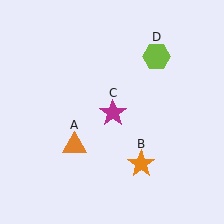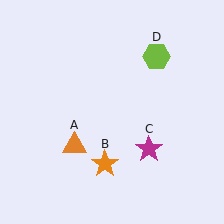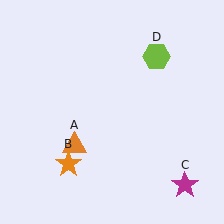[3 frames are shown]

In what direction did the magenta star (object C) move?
The magenta star (object C) moved down and to the right.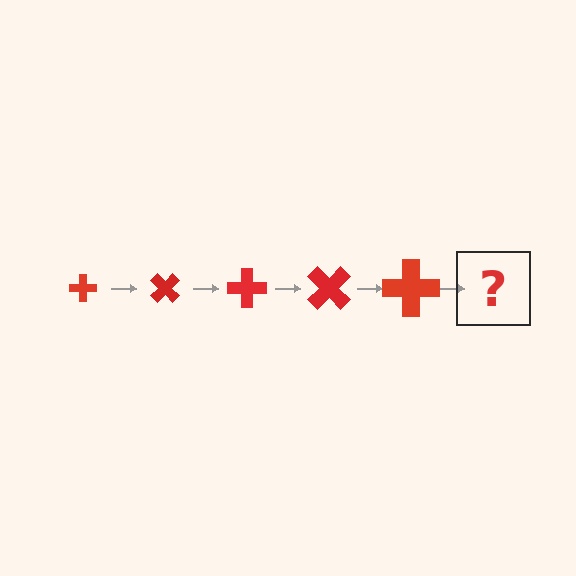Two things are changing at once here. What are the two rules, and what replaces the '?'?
The two rules are that the cross grows larger each step and it rotates 45 degrees each step. The '?' should be a cross, larger than the previous one and rotated 225 degrees from the start.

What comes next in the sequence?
The next element should be a cross, larger than the previous one and rotated 225 degrees from the start.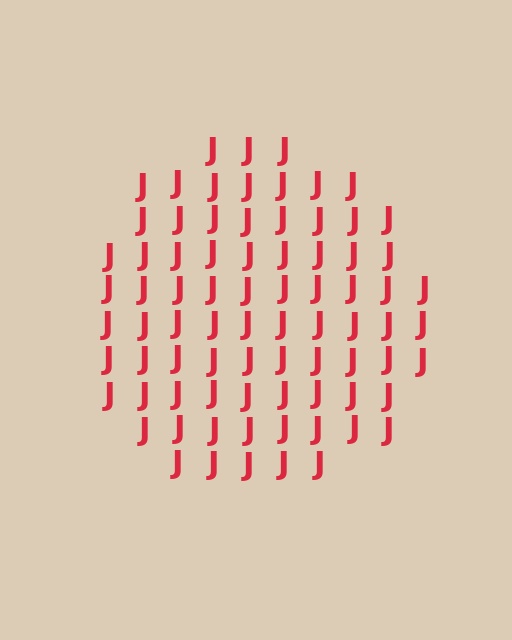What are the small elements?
The small elements are letter J's.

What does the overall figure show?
The overall figure shows a circle.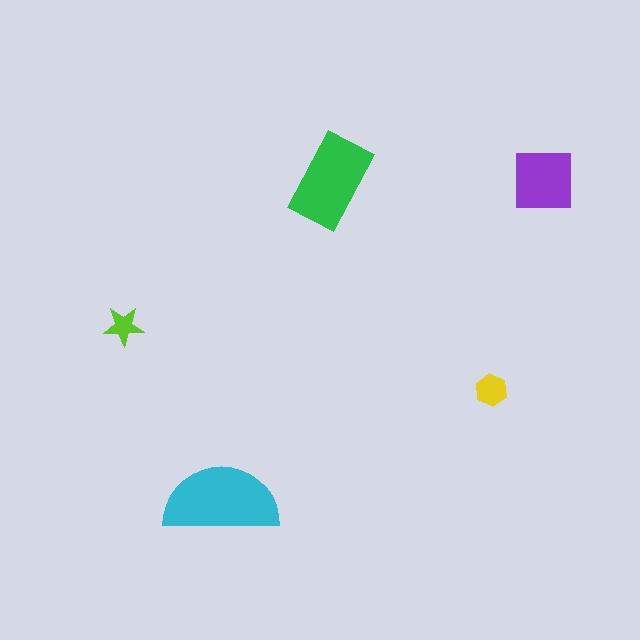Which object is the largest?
The cyan semicircle.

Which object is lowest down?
The cyan semicircle is bottommost.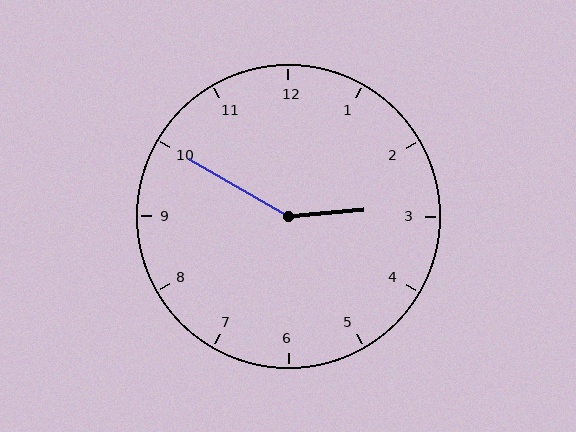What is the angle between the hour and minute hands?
Approximately 145 degrees.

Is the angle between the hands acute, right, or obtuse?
It is obtuse.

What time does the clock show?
2:50.